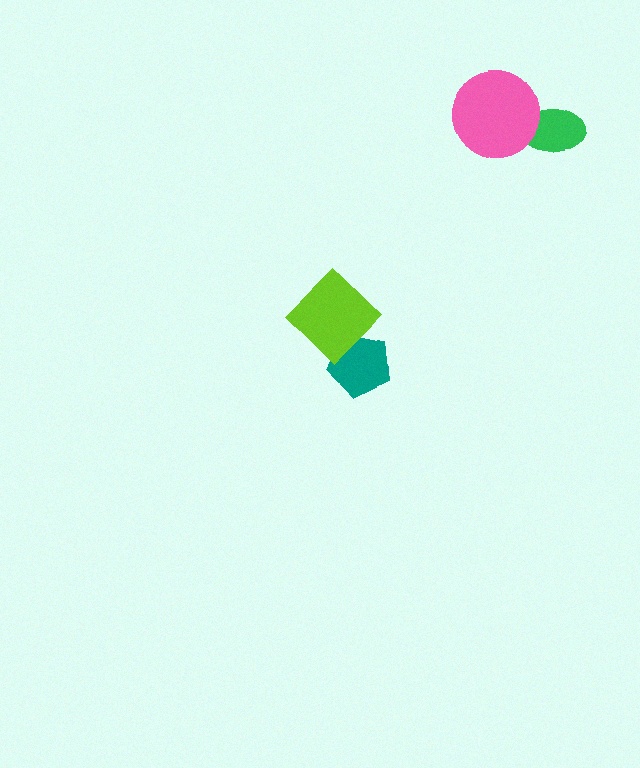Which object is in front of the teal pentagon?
The lime diamond is in front of the teal pentagon.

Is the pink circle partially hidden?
No, no other shape covers it.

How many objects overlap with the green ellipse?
1 object overlaps with the green ellipse.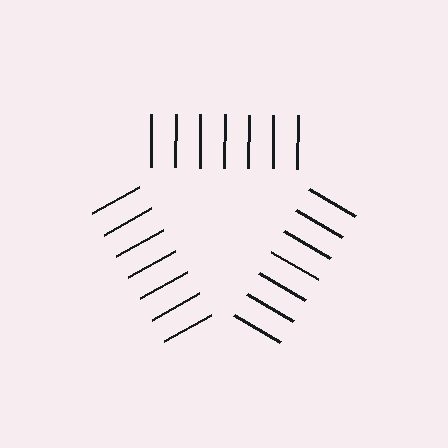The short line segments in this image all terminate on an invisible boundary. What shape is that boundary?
An illusory triangle — the line segments terminate on its edges but no continuous stroke is drawn.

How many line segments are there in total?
21 — 7 along each of the 3 edges.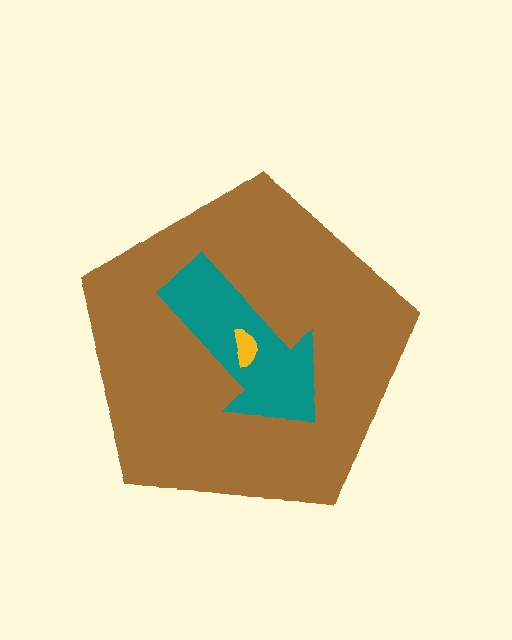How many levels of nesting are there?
3.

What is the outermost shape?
The brown pentagon.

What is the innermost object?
The yellow semicircle.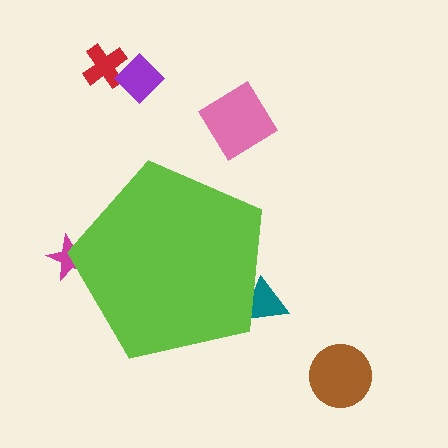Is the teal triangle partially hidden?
Yes, the teal triangle is partially hidden behind the lime pentagon.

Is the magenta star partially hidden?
Yes, the magenta star is partially hidden behind the lime pentagon.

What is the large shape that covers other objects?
A lime pentagon.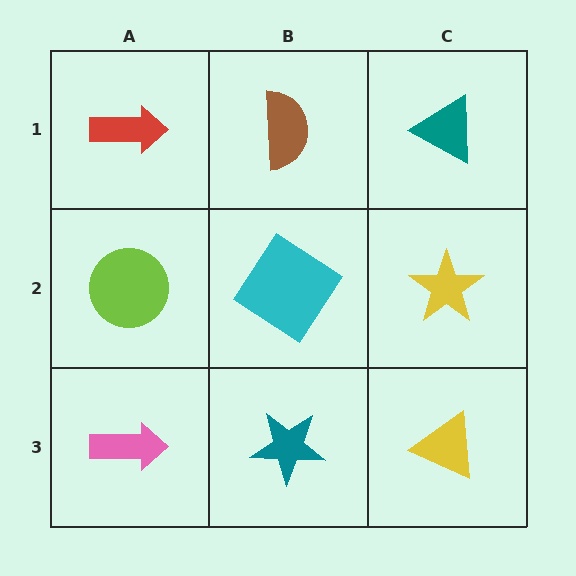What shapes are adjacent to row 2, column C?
A teal triangle (row 1, column C), a yellow triangle (row 3, column C), a cyan diamond (row 2, column B).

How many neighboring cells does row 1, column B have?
3.